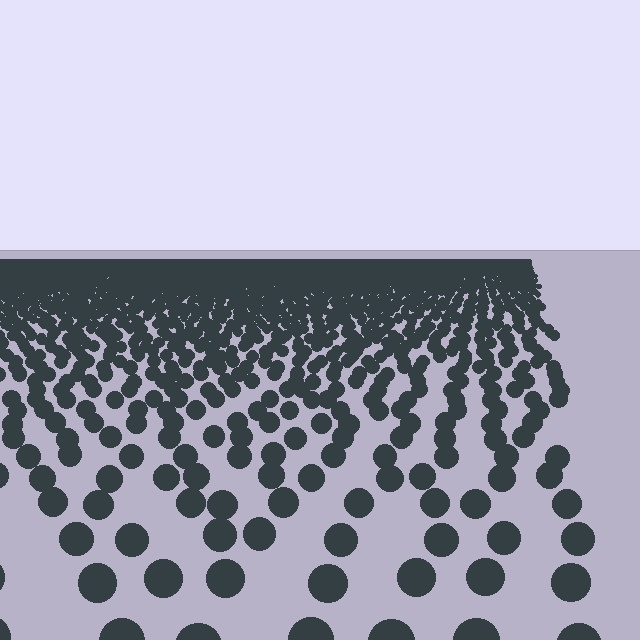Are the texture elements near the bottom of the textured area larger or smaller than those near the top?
Larger. Near the bottom, elements are closer to the viewer and appear at a bigger on-screen size.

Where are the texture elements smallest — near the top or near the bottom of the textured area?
Near the top.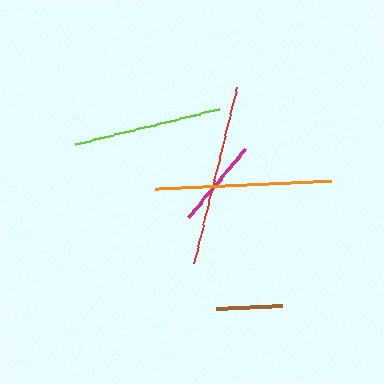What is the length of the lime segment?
The lime segment is approximately 149 pixels long.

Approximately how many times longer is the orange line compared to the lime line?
The orange line is approximately 1.2 times the length of the lime line.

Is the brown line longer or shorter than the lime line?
The lime line is longer than the brown line.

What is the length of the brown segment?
The brown segment is approximately 67 pixels long.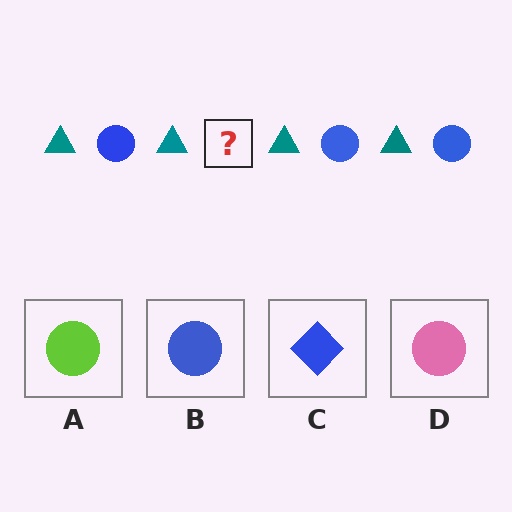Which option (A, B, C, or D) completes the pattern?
B.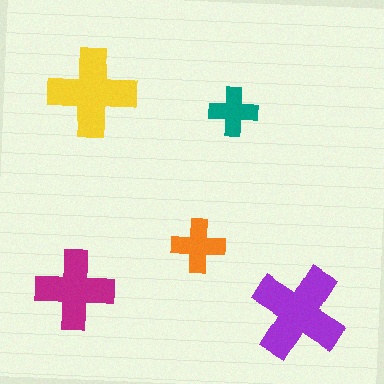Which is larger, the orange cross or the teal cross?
The orange one.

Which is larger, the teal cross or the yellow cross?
The yellow one.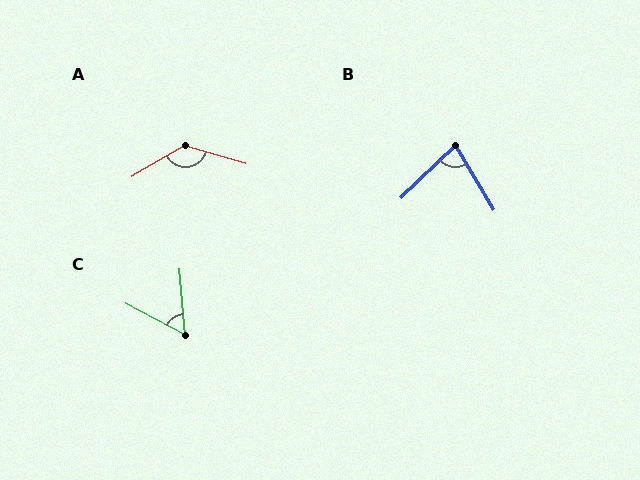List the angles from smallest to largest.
C (58°), B (76°), A (133°).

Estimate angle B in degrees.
Approximately 76 degrees.